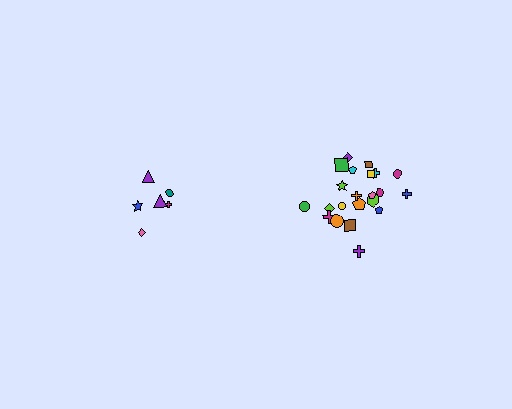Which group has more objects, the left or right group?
The right group.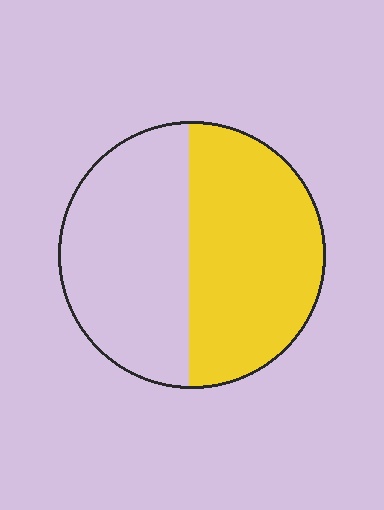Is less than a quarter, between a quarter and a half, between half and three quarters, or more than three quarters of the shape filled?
Between half and three quarters.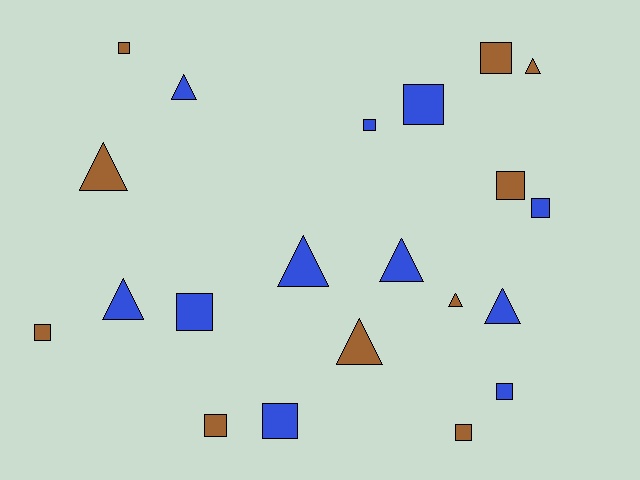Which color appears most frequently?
Blue, with 11 objects.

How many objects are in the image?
There are 21 objects.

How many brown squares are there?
There are 6 brown squares.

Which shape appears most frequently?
Square, with 12 objects.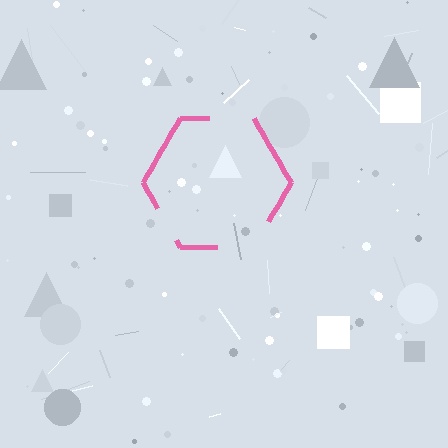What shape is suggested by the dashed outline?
The dashed outline suggests a hexagon.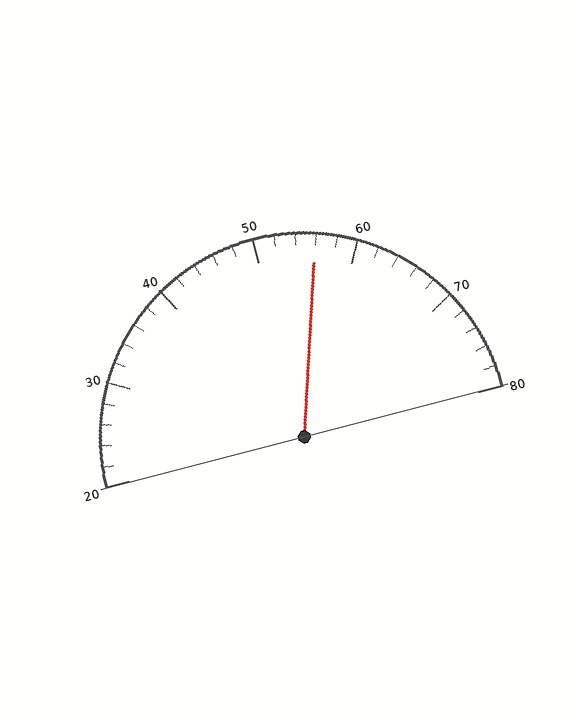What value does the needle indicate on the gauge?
The needle indicates approximately 56.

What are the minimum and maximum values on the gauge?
The gauge ranges from 20 to 80.